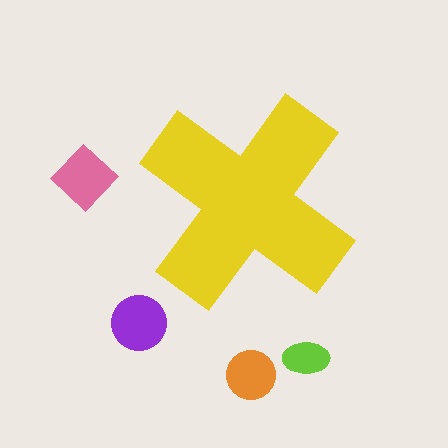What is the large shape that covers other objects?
A yellow cross.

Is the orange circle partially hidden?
No, the orange circle is fully visible.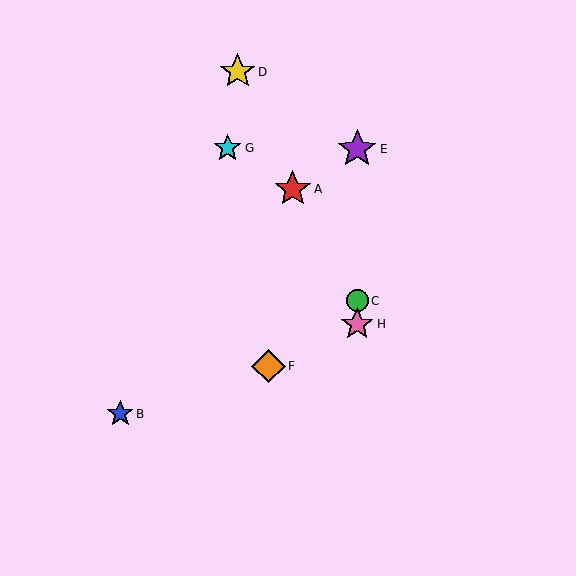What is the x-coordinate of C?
Object C is at x≈357.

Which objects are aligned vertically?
Objects C, E, H are aligned vertically.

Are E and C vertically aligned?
Yes, both are at x≈357.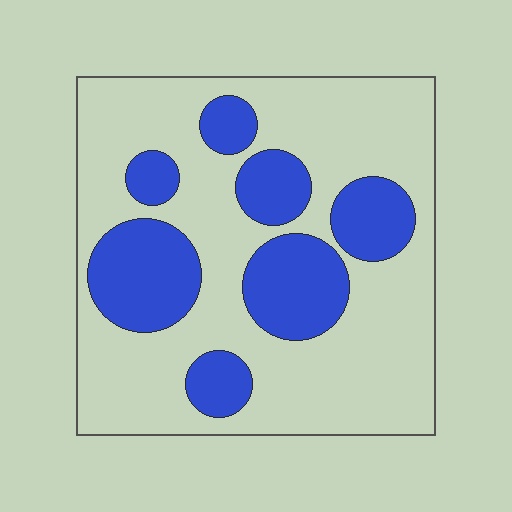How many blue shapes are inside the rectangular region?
7.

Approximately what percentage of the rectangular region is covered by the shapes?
Approximately 30%.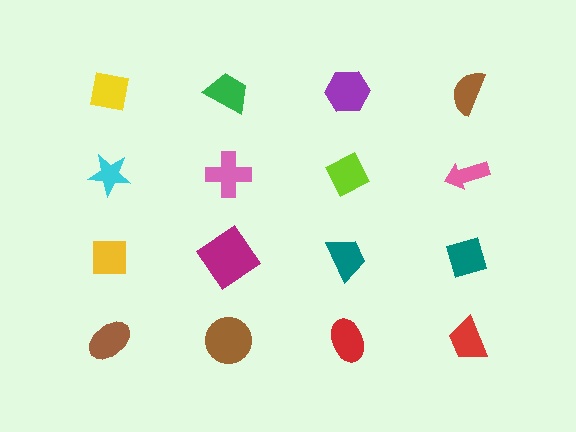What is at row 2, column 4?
A pink arrow.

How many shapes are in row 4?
4 shapes.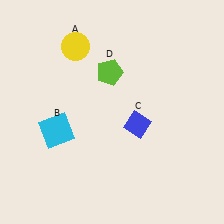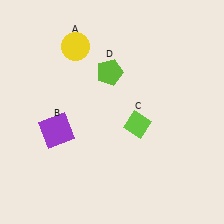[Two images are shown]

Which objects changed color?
B changed from cyan to purple. C changed from blue to lime.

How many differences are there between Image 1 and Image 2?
There are 2 differences between the two images.